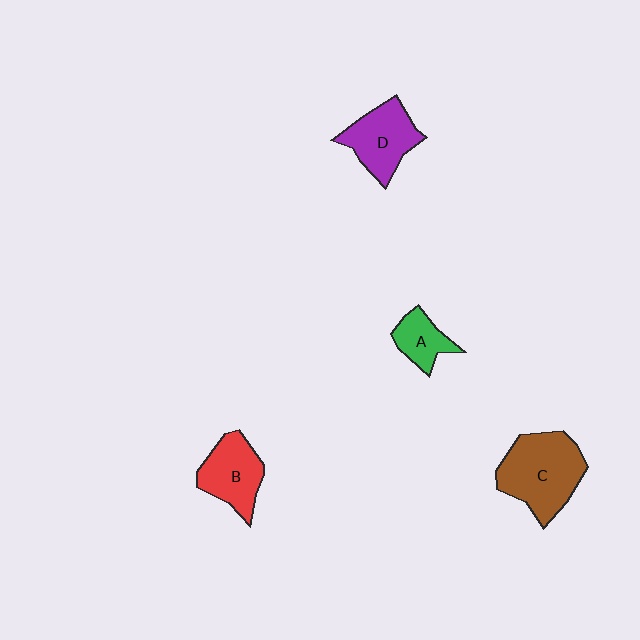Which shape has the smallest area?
Shape A (green).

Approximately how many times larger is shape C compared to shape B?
Approximately 1.5 times.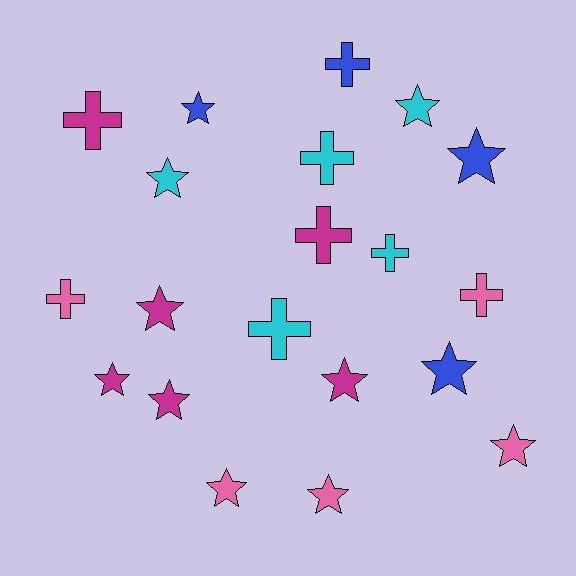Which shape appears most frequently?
Star, with 12 objects.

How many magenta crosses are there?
There are 2 magenta crosses.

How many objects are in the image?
There are 20 objects.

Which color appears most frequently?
Magenta, with 6 objects.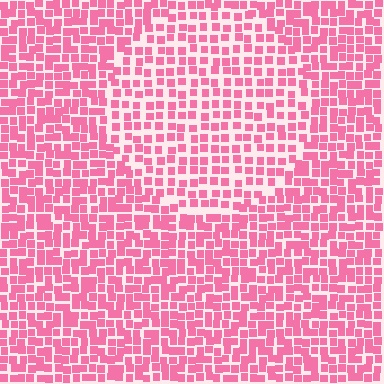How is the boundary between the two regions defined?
The boundary is defined by a change in element density (approximately 1.5x ratio). All elements are the same color, size, and shape.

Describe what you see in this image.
The image contains small pink elements arranged at two different densities. A circle-shaped region is visible where the elements are less densely packed than the surrounding area.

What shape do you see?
I see a circle.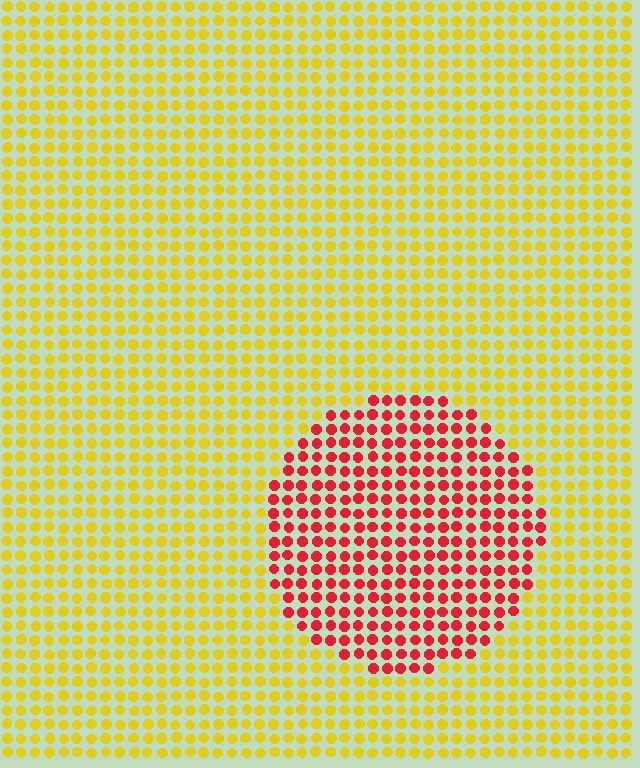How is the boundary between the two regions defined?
The boundary is defined purely by a slight shift in hue (about 60 degrees). Spacing, size, and orientation are identical on both sides.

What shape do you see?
I see a circle.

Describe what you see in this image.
The image is filled with small yellow elements in a uniform arrangement. A circle-shaped region is visible where the elements are tinted to a slightly different hue, forming a subtle color boundary.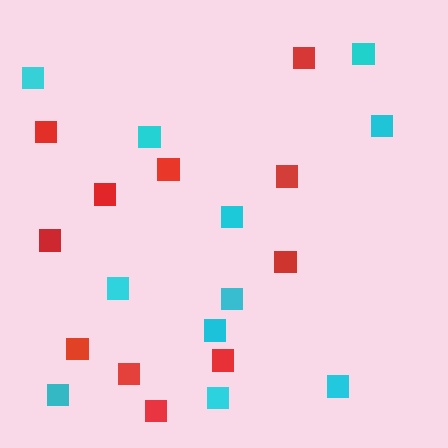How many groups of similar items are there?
There are 2 groups: one group of cyan squares (11) and one group of red squares (11).